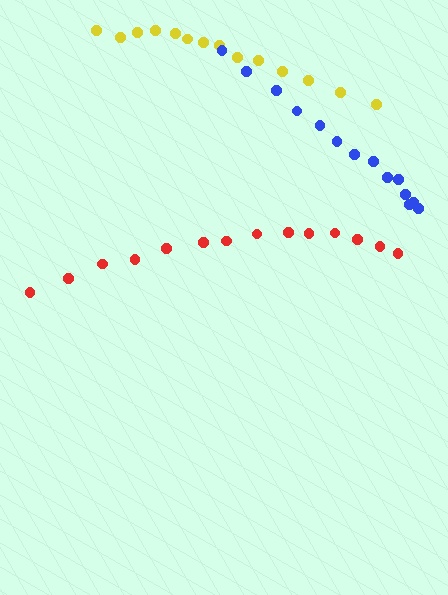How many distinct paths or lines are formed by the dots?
There are 3 distinct paths.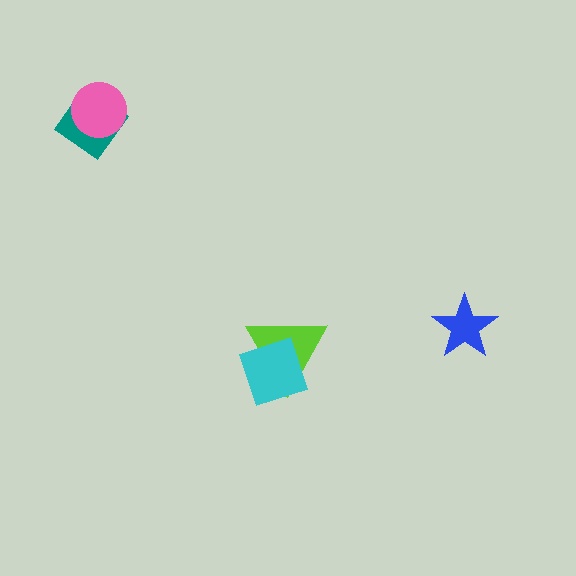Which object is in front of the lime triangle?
The cyan square is in front of the lime triangle.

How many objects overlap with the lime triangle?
1 object overlaps with the lime triangle.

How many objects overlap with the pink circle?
1 object overlaps with the pink circle.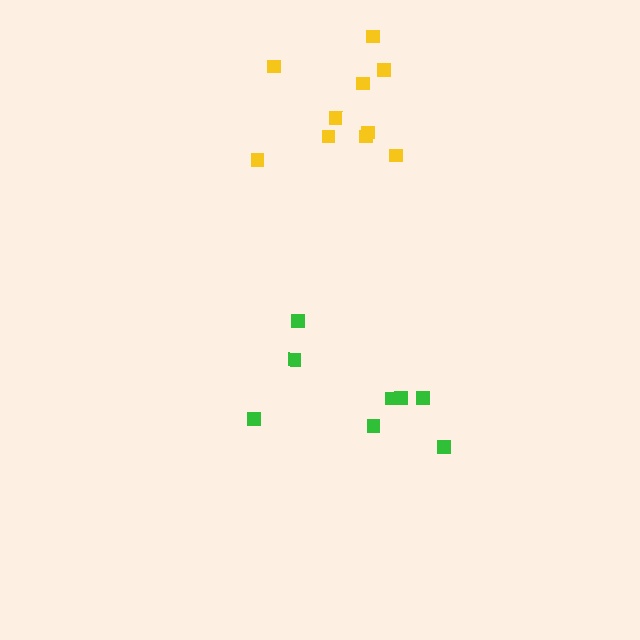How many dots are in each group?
Group 1: 8 dots, Group 2: 10 dots (18 total).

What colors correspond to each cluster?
The clusters are colored: green, yellow.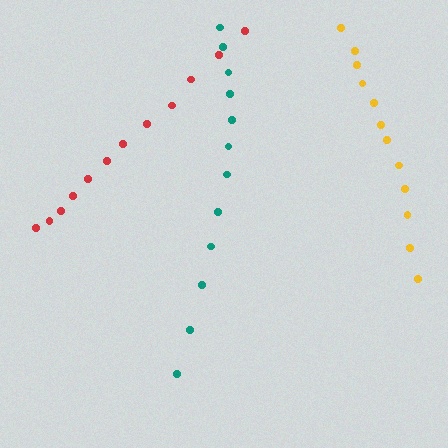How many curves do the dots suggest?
There are 3 distinct paths.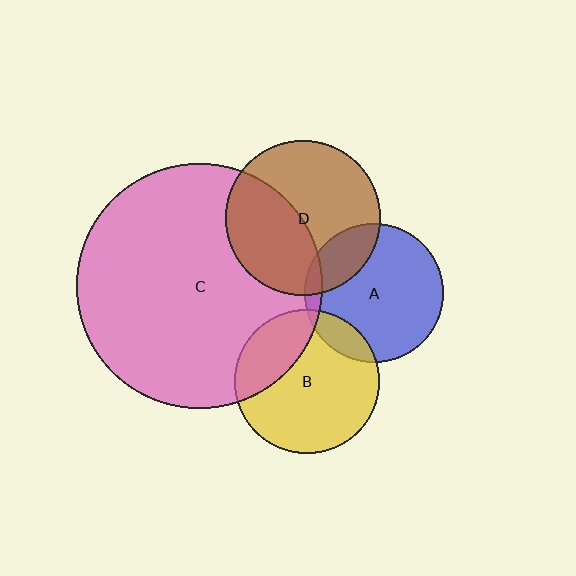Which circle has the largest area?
Circle C (pink).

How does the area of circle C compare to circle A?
Approximately 3.1 times.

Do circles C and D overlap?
Yes.